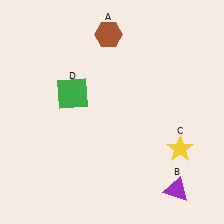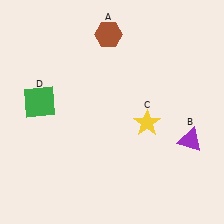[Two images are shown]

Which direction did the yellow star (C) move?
The yellow star (C) moved left.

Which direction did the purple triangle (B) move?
The purple triangle (B) moved up.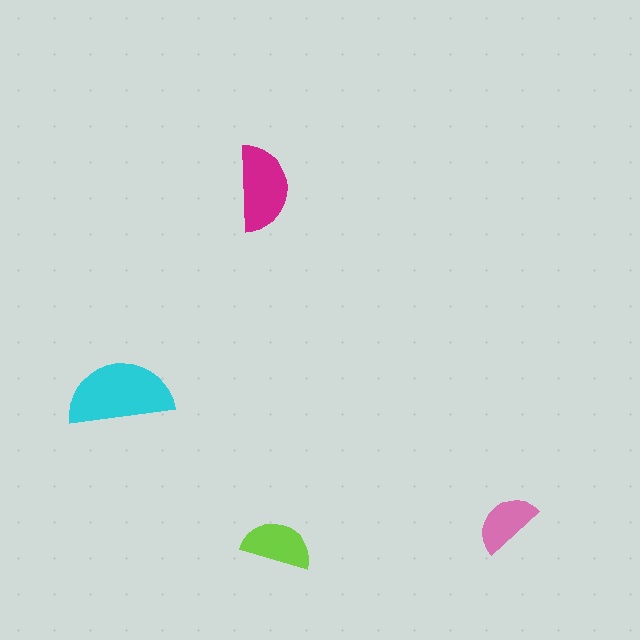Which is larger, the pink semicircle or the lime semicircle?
The lime one.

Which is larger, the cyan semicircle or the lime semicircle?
The cyan one.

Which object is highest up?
The magenta semicircle is topmost.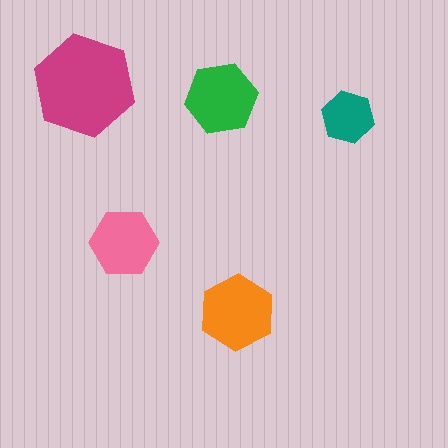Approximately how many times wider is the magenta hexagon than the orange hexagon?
About 1.5 times wider.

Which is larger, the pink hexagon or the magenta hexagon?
The magenta one.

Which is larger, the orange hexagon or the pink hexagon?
The orange one.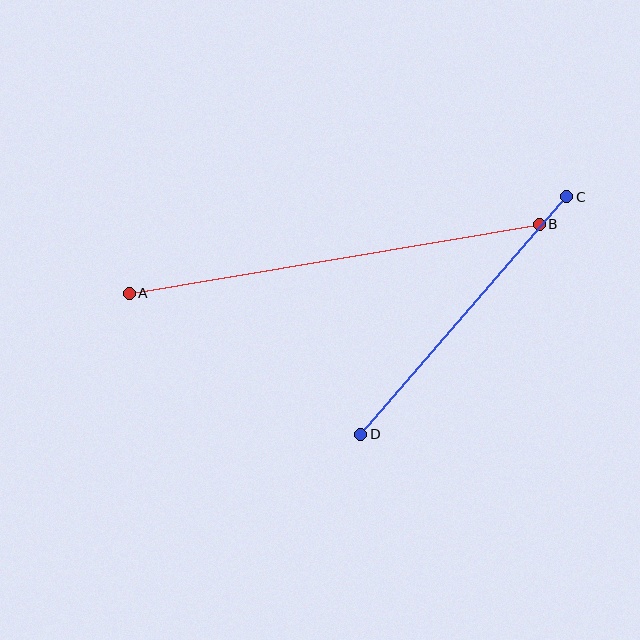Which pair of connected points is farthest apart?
Points A and B are farthest apart.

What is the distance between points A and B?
The distance is approximately 416 pixels.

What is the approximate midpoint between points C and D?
The midpoint is at approximately (464, 316) pixels.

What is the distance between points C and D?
The distance is approximately 314 pixels.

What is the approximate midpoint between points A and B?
The midpoint is at approximately (334, 259) pixels.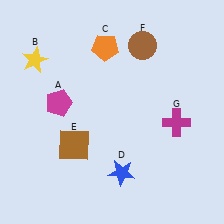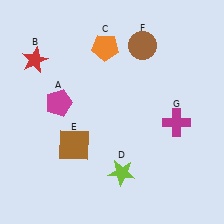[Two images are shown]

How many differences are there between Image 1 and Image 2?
There are 2 differences between the two images.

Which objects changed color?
B changed from yellow to red. D changed from blue to lime.